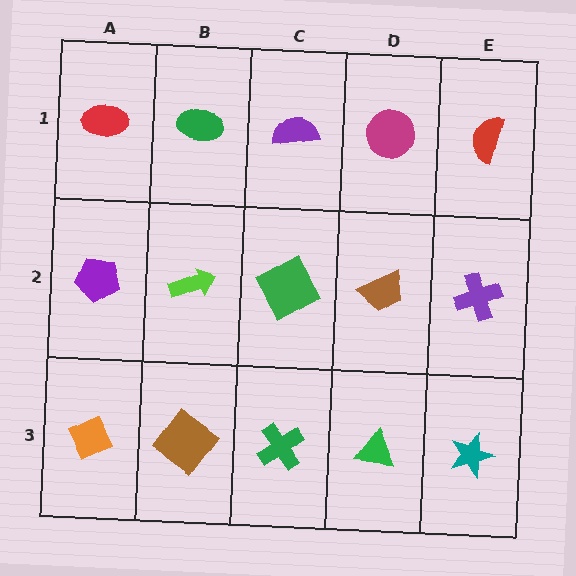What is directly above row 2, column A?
A red ellipse.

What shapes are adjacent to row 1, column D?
A brown trapezoid (row 2, column D), a purple semicircle (row 1, column C), a red semicircle (row 1, column E).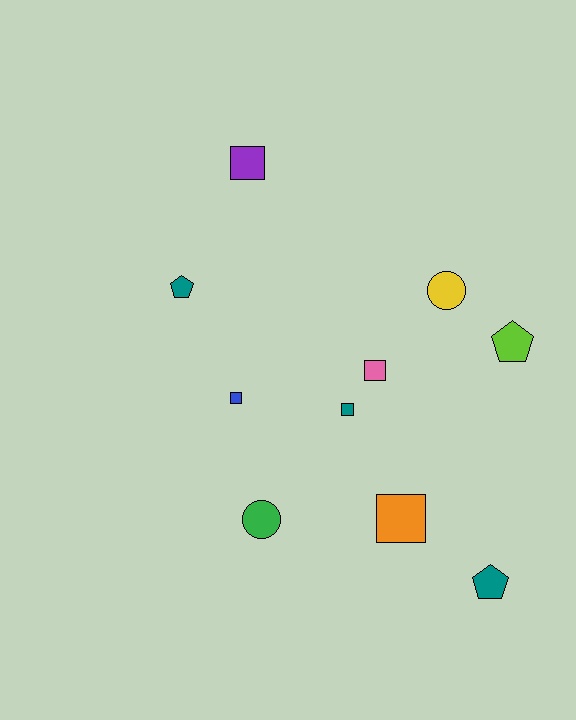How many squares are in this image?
There are 5 squares.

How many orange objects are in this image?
There is 1 orange object.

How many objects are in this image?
There are 10 objects.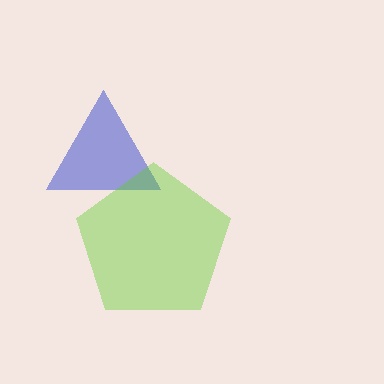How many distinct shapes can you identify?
There are 2 distinct shapes: a blue triangle, a lime pentagon.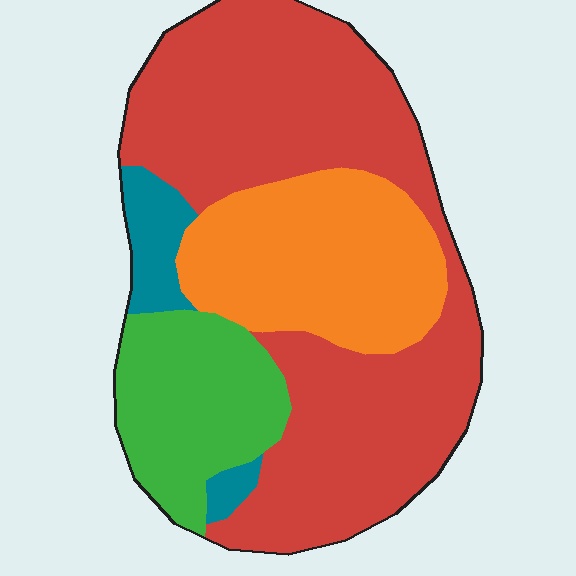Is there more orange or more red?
Red.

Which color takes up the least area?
Teal, at roughly 5%.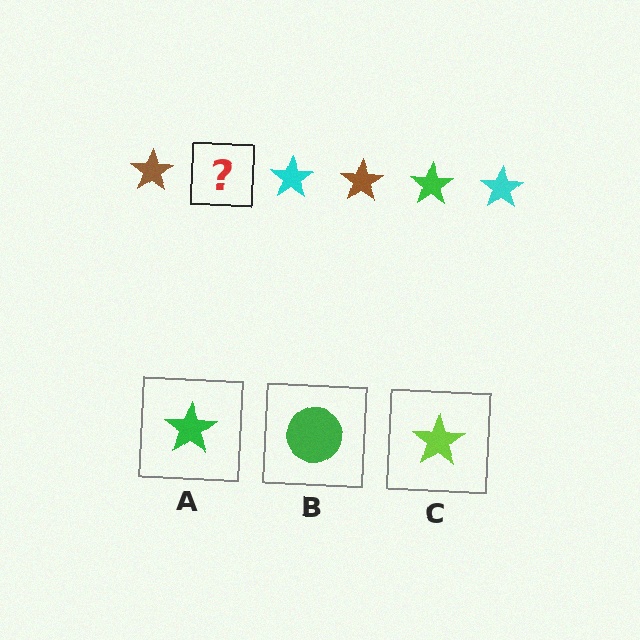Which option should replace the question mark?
Option A.